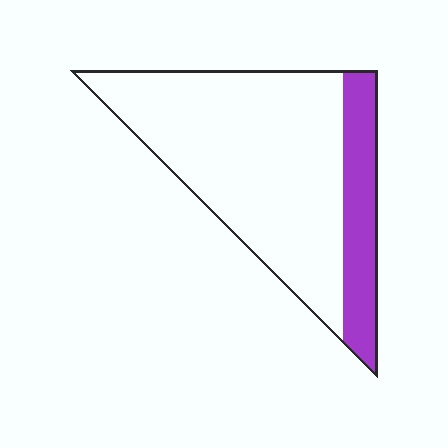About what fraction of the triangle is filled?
About one fifth (1/5).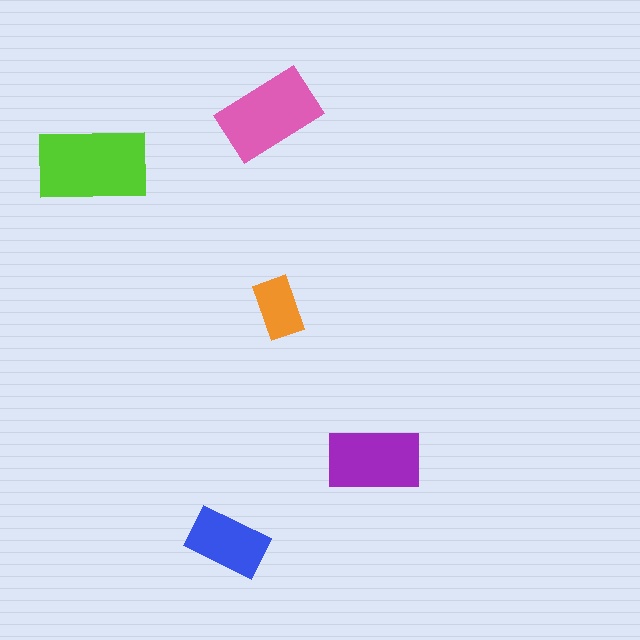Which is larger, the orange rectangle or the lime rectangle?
The lime one.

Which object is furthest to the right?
The purple rectangle is rightmost.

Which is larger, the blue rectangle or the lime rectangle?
The lime one.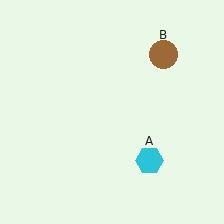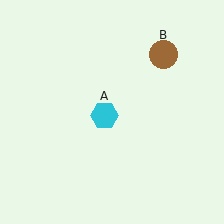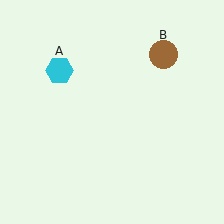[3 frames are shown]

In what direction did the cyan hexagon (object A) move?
The cyan hexagon (object A) moved up and to the left.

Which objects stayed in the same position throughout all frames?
Brown circle (object B) remained stationary.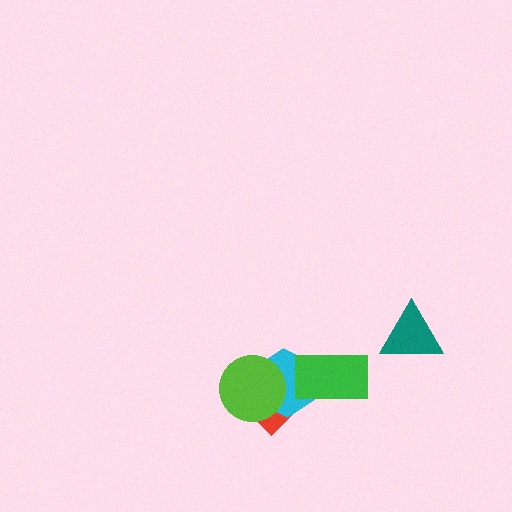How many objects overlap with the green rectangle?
1 object overlaps with the green rectangle.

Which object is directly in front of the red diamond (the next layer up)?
The cyan hexagon is directly in front of the red diamond.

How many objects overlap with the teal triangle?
0 objects overlap with the teal triangle.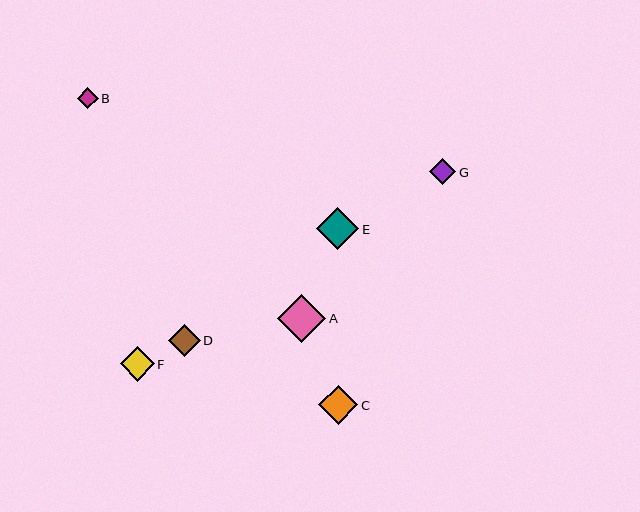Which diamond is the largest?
Diamond A is the largest with a size of approximately 48 pixels.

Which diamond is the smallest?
Diamond B is the smallest with a size of approximately 20 pixels.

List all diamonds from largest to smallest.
From largest to smallest: A, E, C, F, D, G, B.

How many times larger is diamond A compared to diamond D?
Diamond A is approximately 1.5 times the size of diamond D.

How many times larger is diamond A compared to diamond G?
Diamond A is approximately 1.8 times the size of diamond G.